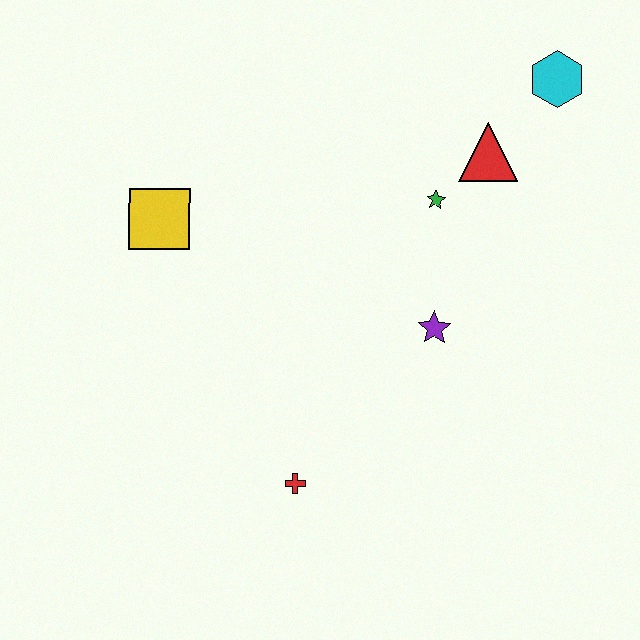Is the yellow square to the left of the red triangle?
Yes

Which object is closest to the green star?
The red triangle is closest to the green star.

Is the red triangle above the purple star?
Yes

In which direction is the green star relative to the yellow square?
The green star is to the right of the yellow square.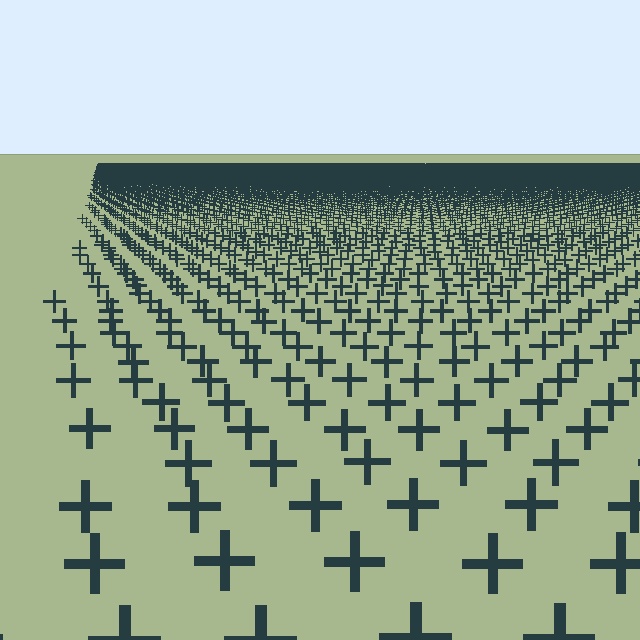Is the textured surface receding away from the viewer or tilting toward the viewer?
The surface is receding away from the viewer. Texture elements get smaller and denser toward the top.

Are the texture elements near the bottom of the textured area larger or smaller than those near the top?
Larger. Near the bottom, elements are closer to the viewer and appear at a bigger on-screen size.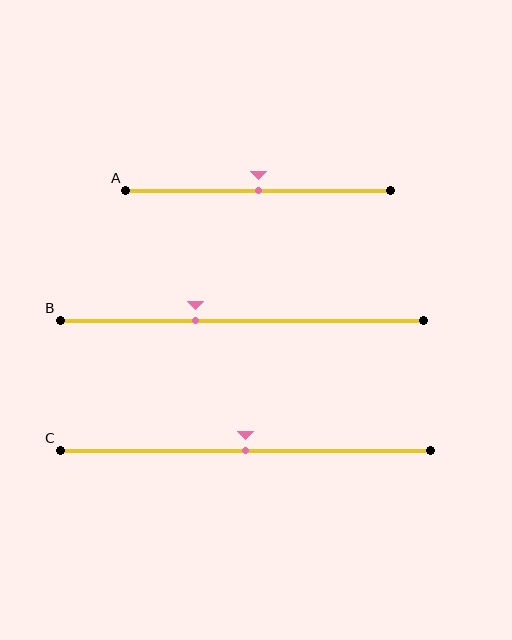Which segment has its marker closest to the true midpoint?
Segment A has its marker closest to the true midpoint.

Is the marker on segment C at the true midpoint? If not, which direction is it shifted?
Yes, the marker on segment C is at the true midpoint.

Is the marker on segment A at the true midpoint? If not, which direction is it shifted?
Yes, the marker on segment A is at the true midpoint.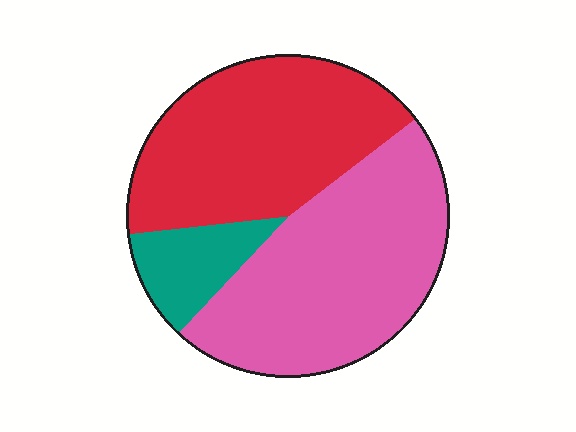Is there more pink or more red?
Pink.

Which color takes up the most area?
Pink, at roughly 45%.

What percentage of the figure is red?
Red covers around 40% of the figure.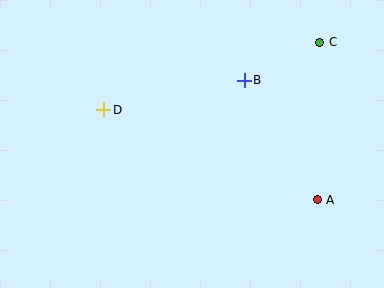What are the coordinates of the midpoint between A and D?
The midpoint between A and D is at (211, 155).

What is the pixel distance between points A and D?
The distance between A and D is 232 pixels.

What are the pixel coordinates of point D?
Point D is at (104, 110).